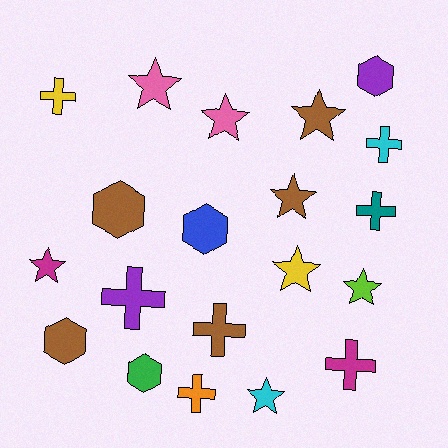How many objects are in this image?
There are 20 objects.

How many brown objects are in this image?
There are 5 brown objects.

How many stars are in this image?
There are 8 stars.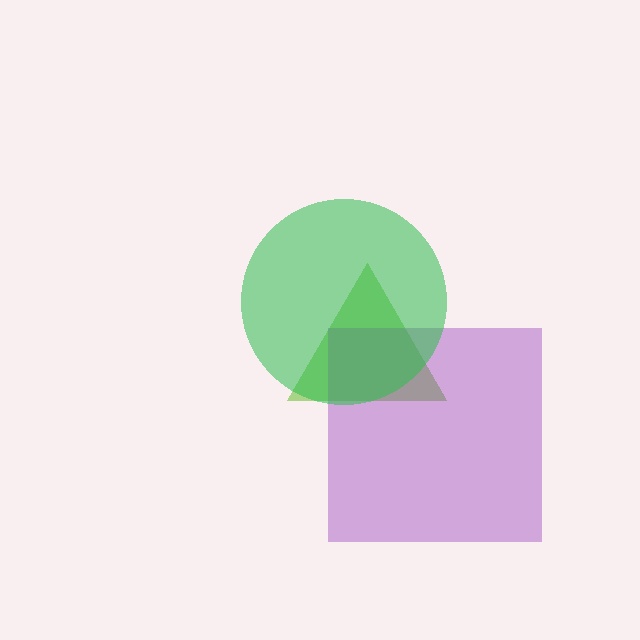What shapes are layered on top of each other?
The layered shapes are: a lime triangle, a purple square, a green circle.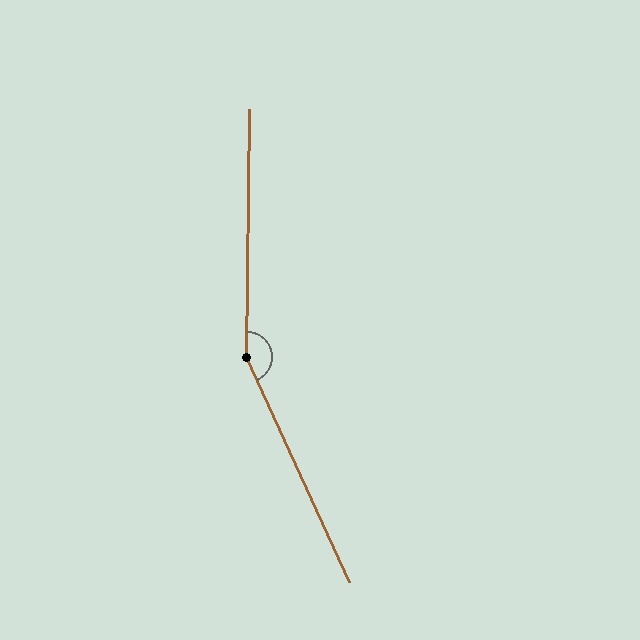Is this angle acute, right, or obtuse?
It is obtuse.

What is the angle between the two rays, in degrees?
Approximately 155 degrees.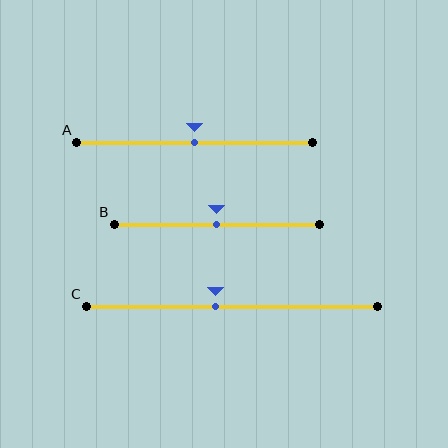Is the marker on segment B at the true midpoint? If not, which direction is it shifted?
Yes, the marker on segment B is at the true midpoint.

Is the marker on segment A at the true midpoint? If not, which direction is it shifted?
Yes, the marker on segment A is at the true midpoint.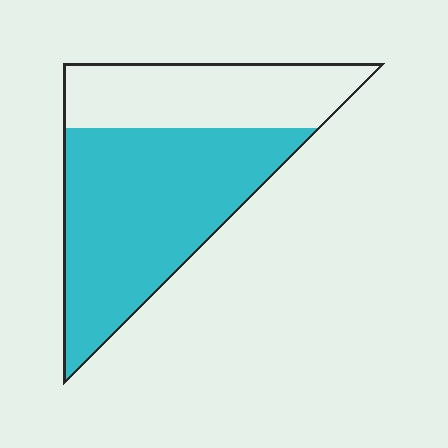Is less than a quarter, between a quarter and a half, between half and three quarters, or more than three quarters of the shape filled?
Between half and three quarters.